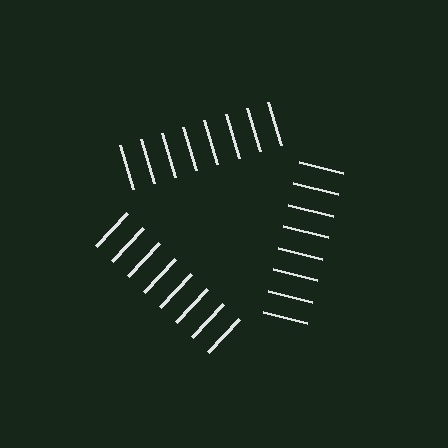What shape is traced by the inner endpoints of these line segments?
An illusory triangle — the line segments terminate on its edges but no continuous stroke is drawn.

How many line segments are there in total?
24 — 8 along each of the 3 edges.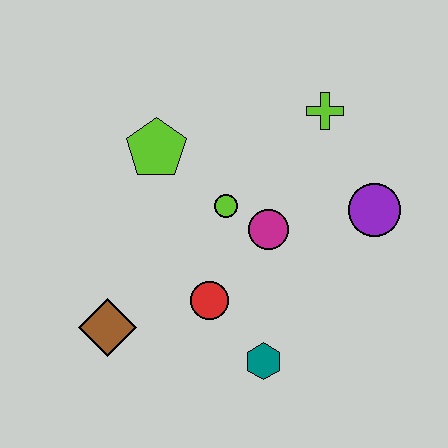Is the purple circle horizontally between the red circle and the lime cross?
No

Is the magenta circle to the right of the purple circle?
No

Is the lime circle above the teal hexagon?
Yes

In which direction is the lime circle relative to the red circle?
The lime circle is above the red circle.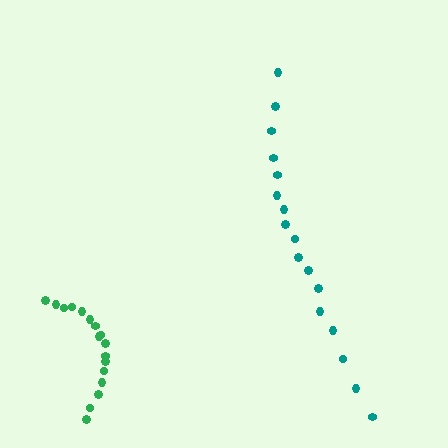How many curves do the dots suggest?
There are 2 distinct paths.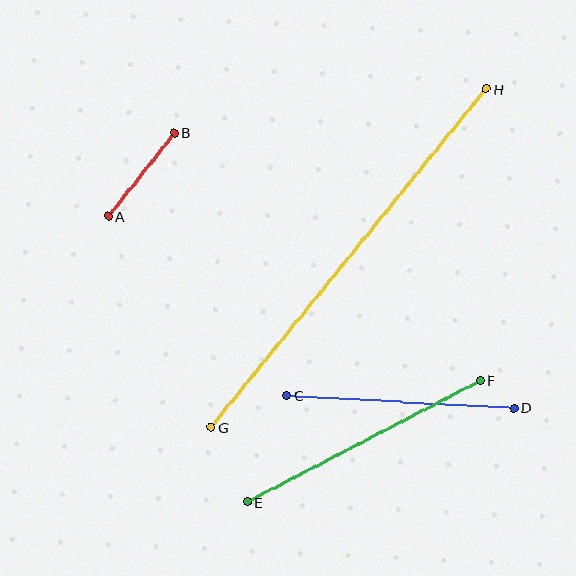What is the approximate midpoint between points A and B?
The midpoint is at approximately (141, 175) pixels.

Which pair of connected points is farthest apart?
Points G and H are farthest apart.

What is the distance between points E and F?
The distance is approximately 263 pixels.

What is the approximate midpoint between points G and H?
The midpoint is at approximately (349, 258) pixels.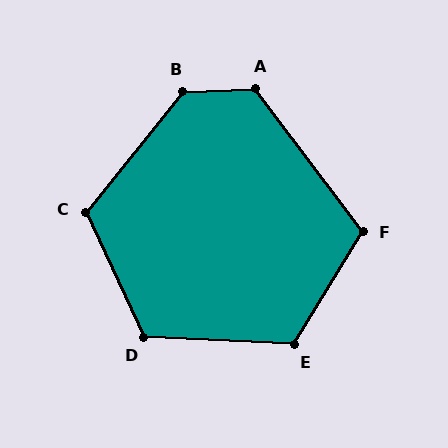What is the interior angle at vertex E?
Approximately 119 degrees (obtuse).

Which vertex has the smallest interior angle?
F, at approximately 112 degrees.